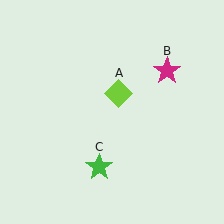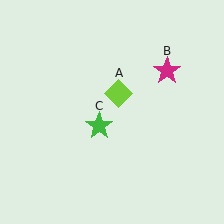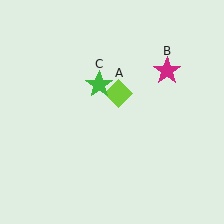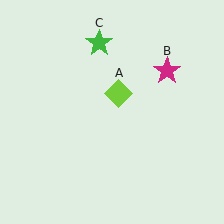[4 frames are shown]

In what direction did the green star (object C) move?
The green star (object C) moved up.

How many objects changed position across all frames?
1 object changed position: green star (object C).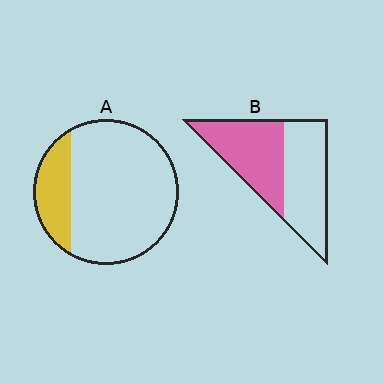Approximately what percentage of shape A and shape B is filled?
A is approximately 20% and B is approximately 50%.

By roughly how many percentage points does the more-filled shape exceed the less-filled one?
By roughly 30 percentage points (B over A).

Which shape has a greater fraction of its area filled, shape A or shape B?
Shape B.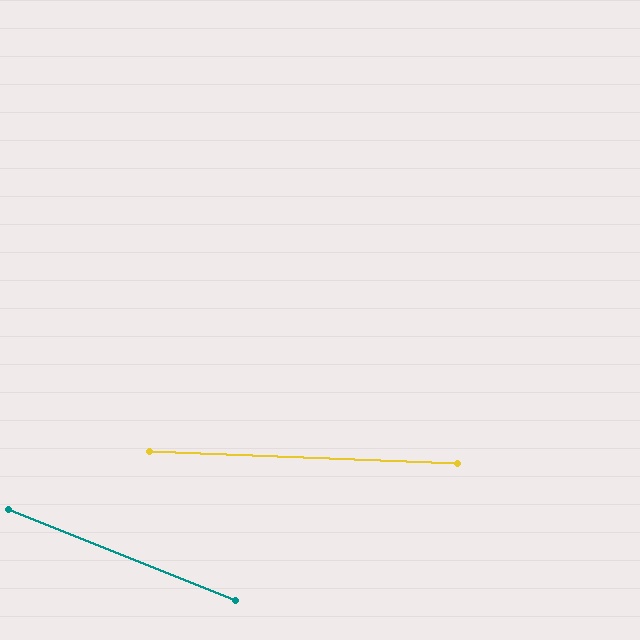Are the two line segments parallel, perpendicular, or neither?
Neither parallel nor perpendicular — they differ by about 19°.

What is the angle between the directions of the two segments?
Approximately 19 degrees.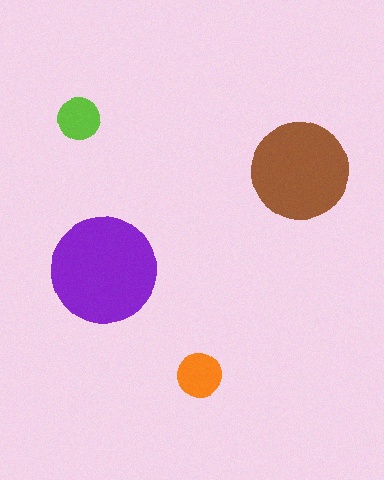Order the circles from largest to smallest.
the purple one, the brown one, the orange one, the lime one.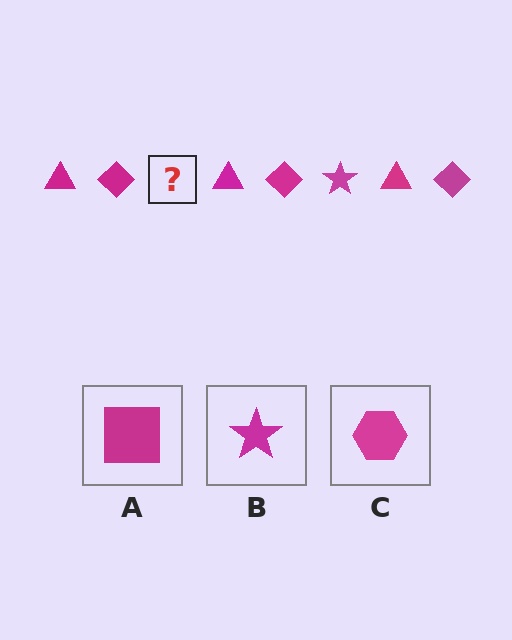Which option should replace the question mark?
Option B.